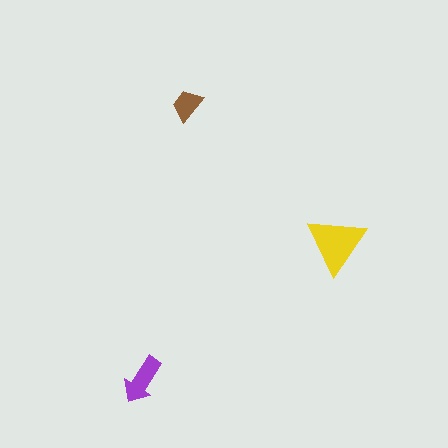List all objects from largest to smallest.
The yellow triangle, the purple arrow, the brown trapezoid.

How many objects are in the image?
There are 3 objects in the image.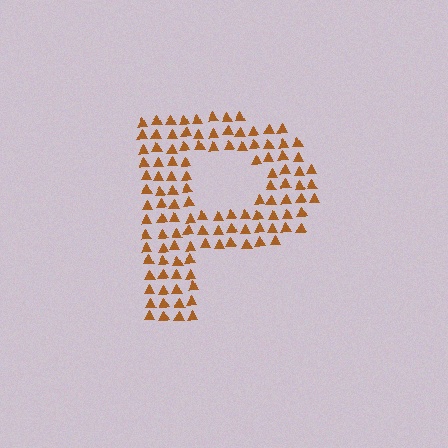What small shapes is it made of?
It is made of small triangles.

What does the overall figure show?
The overall figure shows the letter P.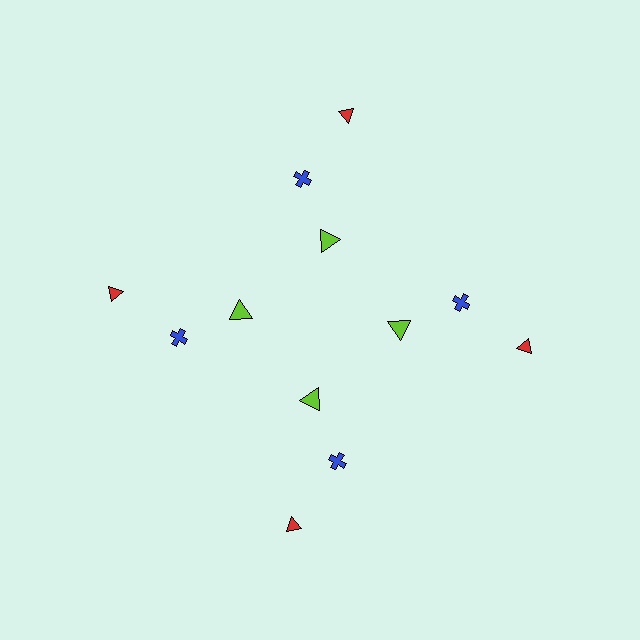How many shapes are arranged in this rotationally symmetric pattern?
There are 12 shapes, arranged in 4 groups of 3.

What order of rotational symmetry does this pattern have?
This pattern has 4-fold rotational symmetry.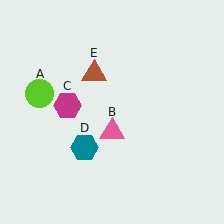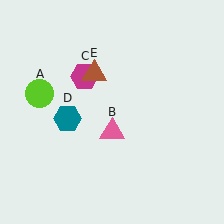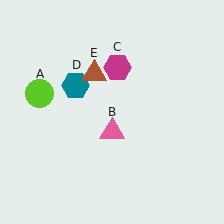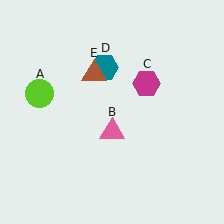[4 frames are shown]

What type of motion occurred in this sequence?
The magenta hexagon (object C), teal hexagon (object D) rotated clockwise around the center of the scene.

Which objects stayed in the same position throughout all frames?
Lime circle (object A) and pink triangle (object B) and brown triangle (object E) remained stationary.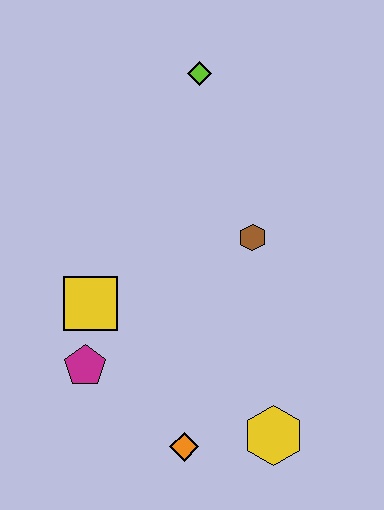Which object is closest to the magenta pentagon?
The yellow square is closest to the magenta pentagon.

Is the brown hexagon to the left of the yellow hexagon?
Yes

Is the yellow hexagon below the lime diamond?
Yes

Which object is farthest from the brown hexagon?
The orange diamond is farthest from the brown hexagon.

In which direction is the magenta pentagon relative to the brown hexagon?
The magenta pentagon is to the left of the brown hexagon.